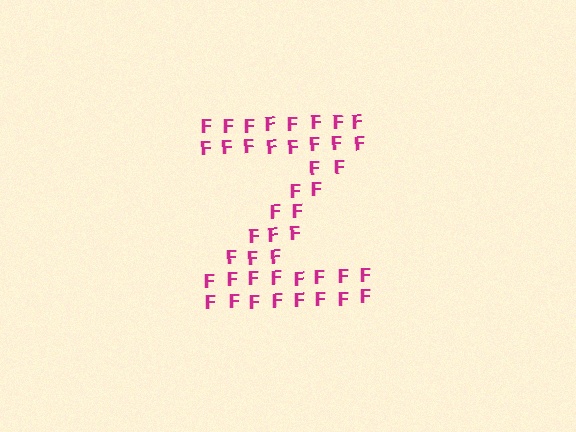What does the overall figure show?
The overall figure shows the letter Z.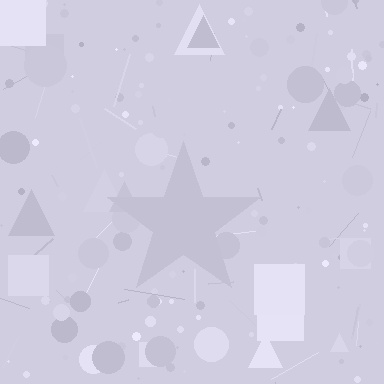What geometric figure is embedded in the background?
A star is embedded in the background.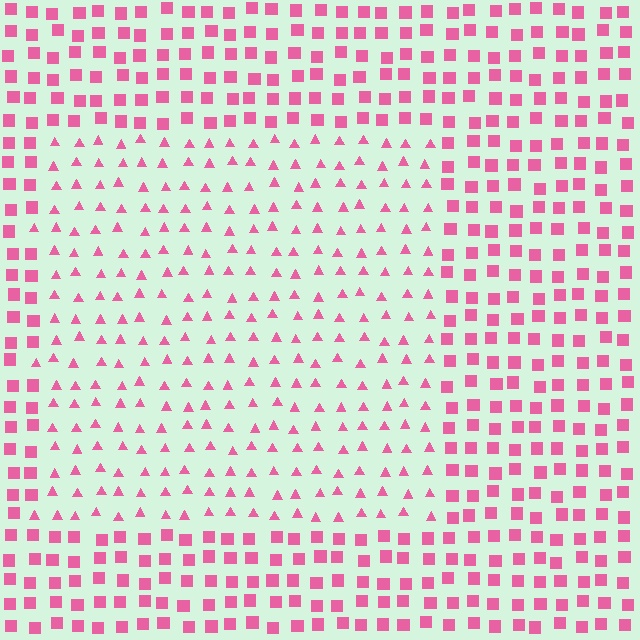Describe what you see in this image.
The image is filled with small pink elements arranged in a uniform grid. A rectangle-shaped region contains triangles, while the surrounding area contains squares. The boundary is defined purely by the change in element shape.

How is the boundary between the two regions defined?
The boundary is defined by a change in element shape: triangles inside vs. squares outside. All elements share the same color and spacing.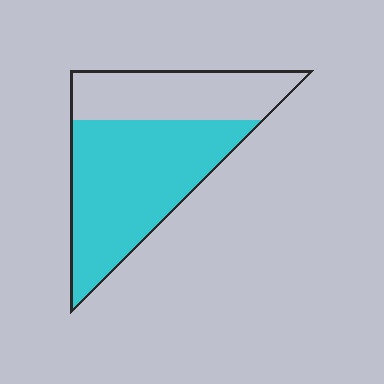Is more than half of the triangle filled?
Yes.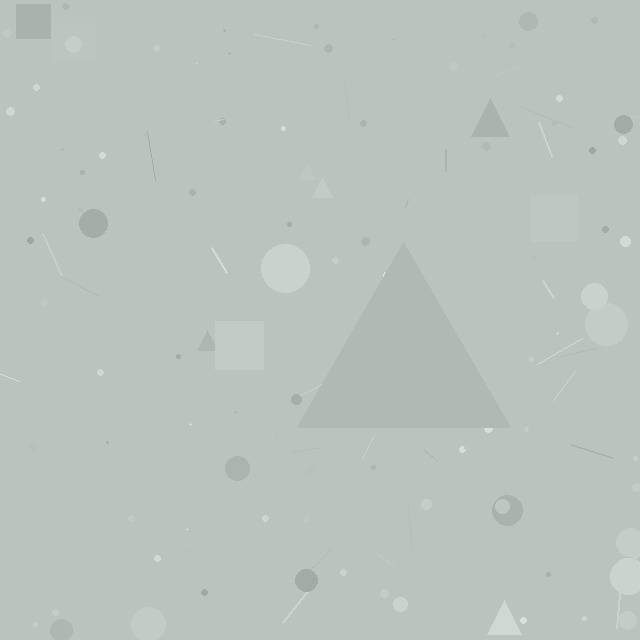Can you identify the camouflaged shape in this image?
The camouflaged shape is a triangle.